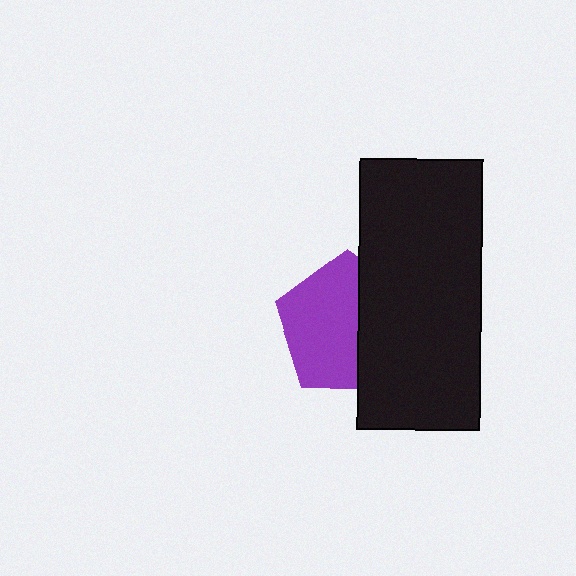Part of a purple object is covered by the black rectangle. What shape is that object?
It is a pentagon.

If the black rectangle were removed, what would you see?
You would see the complete purple pentagon.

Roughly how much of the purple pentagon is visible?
About half of it is visible (roughly 59%).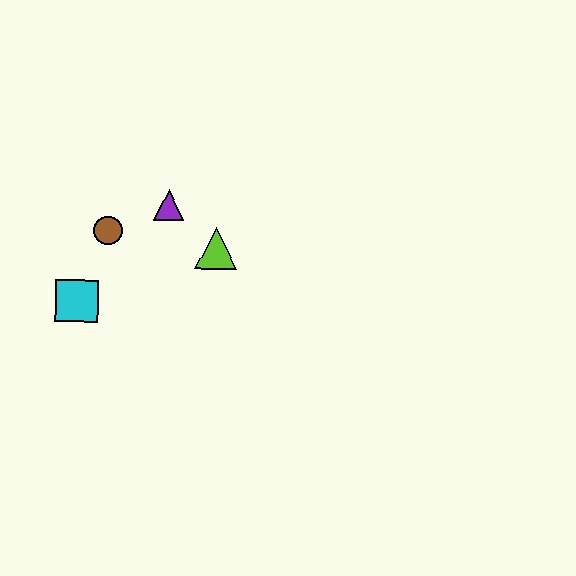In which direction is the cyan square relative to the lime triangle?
The cyan square is to the left of the lime triangle.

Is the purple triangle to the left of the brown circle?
No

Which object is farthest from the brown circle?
The lime triangle is farthest from the brown circle.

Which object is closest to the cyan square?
The brown circle is closest to the cyan square.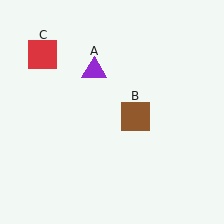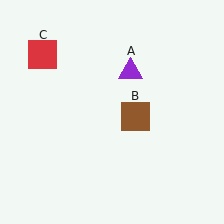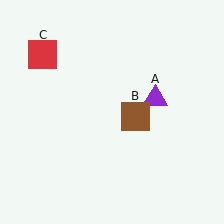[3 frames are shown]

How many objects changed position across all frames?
1 object changed position: purple triangle (object A).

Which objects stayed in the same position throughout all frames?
Brown square (object B) and red square (object C) remained stationary.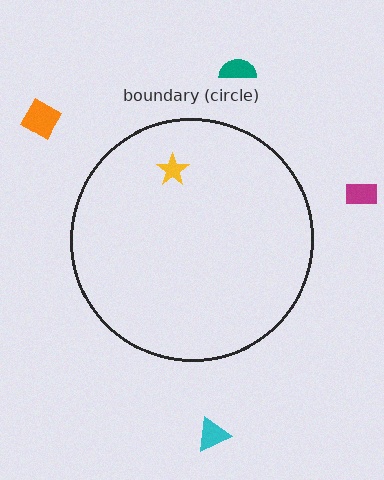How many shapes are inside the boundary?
1 inside, 4 outside.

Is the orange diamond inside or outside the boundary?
Outside.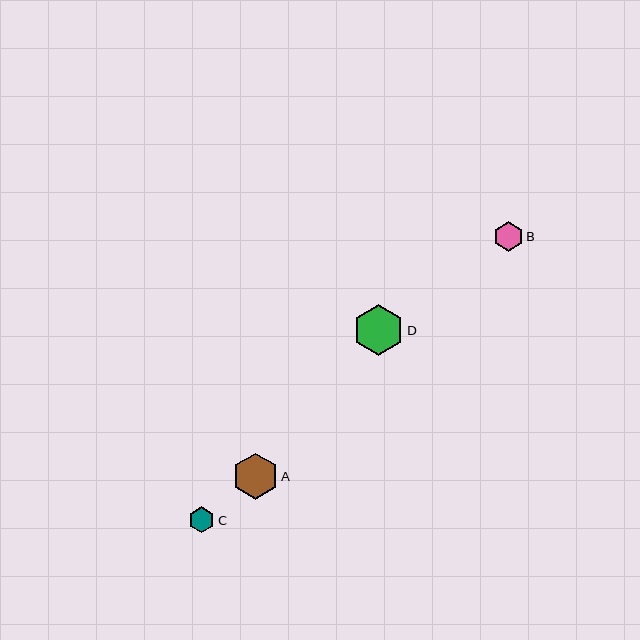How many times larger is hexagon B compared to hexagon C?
Hexagon B is approximately 1.1 times the size of hexagon C.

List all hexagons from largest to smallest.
From largest to smallest: D, A, B, C.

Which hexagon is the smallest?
Hexagon C is the smallest with a size of approximately 26 pixels.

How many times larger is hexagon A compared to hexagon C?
Hexagon A is approximately 1.8 times the size of hexagon C.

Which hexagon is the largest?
Hexagon D is the largest with a size of approximately 50 pixels.